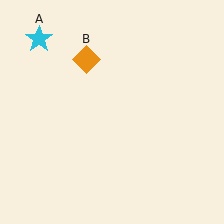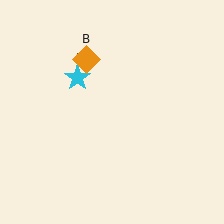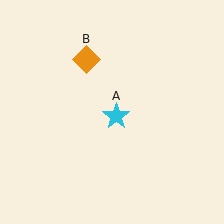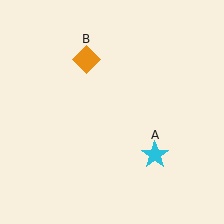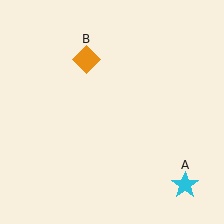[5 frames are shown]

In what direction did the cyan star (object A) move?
The cyan star (object A) moved down and to the right.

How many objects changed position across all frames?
1 object changed position: cyan star (object A).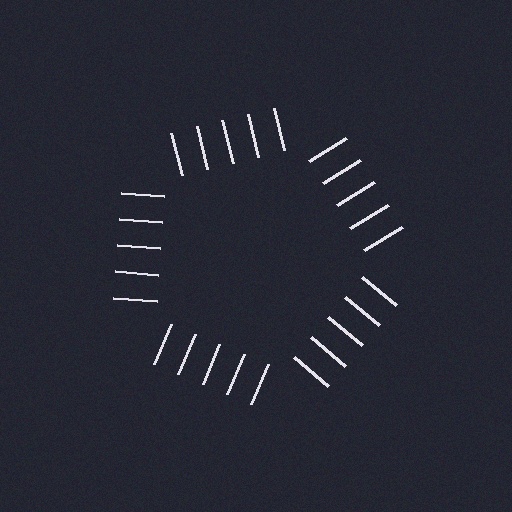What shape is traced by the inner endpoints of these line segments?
An illusory pentagon — the line segments terminate on its edges but no continuous stroke is drawn.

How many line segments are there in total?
25 — 5 along each of the 5 edges.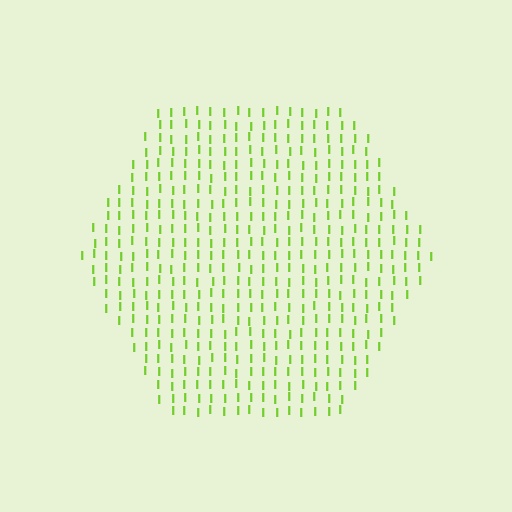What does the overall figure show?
The overall figure shows a hexagon.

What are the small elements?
The small elements are letter I's.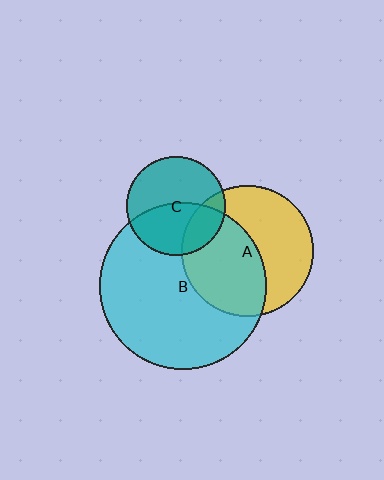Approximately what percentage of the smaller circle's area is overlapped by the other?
Approximately 50%.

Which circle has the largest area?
Circle B (cyan).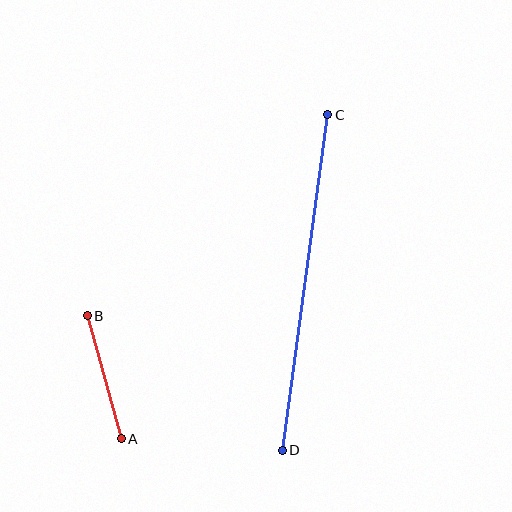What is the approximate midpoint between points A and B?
The midpoint is at approximately (104, 377) pixels.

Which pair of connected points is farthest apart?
Points C and D are farthest apart.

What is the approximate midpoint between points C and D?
The midpoint is at approximately (305, 283) pixels.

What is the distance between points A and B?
The distance is approximately 128 pixels.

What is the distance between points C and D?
The distance is approximately 339 pixels.